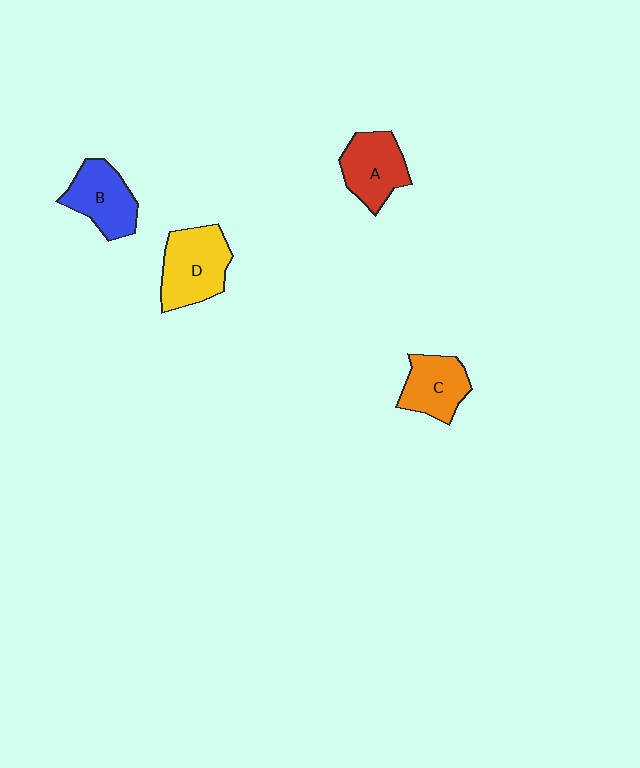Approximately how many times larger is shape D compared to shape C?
Approximately 1.3 times.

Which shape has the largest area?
Shape D (yellow).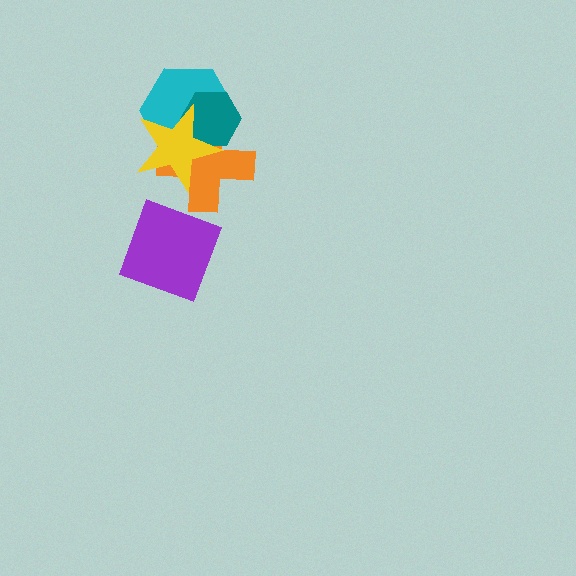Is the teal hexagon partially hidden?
Yes, it is partially covered by another shape.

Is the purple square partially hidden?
No, no other shape covers it.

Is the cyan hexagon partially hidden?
Yes, it is partially covered by another shape.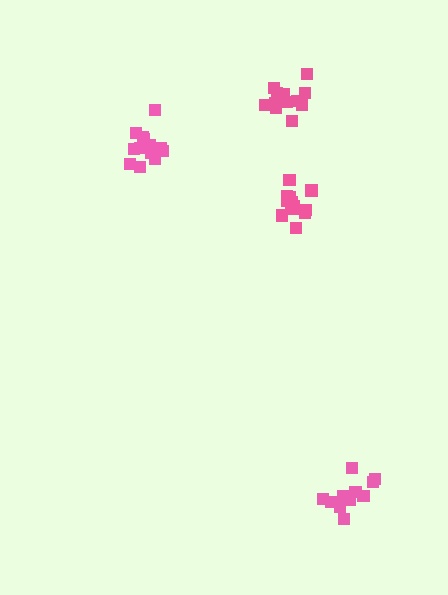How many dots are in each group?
Group 1: 13 dots, Group 2: 14 dots, Group 3: 12 dots, Group 4: 12 dots (51 total).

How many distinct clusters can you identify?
There are 4 distinct clusters.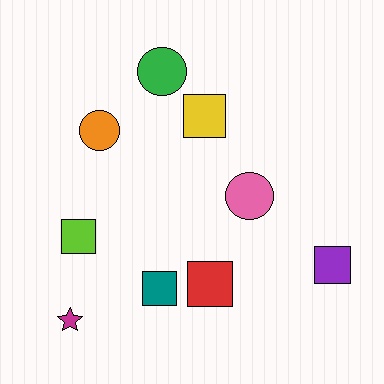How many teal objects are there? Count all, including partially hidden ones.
There is 1 teal object.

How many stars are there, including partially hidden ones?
There is 1 star.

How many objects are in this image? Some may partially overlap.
There are 9 objects.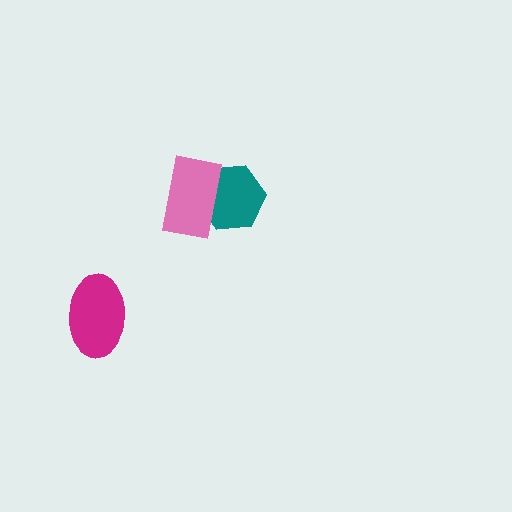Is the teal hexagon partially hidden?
Yes, it is partially covered by another shape.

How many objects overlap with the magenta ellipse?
0 objects overlap with the magenta ellipse.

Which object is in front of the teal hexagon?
The pink rectangle is in front of the teal hexagon.